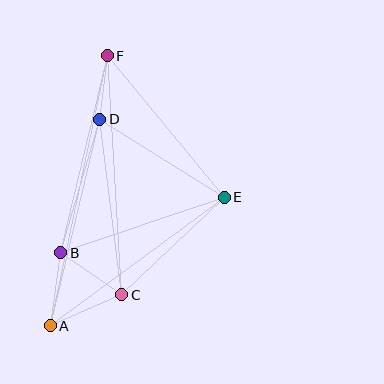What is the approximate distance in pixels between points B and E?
The distance between B and E is approximately 172 pixels.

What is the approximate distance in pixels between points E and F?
The distance between E and F is approximately 184 pixels.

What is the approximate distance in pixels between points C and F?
The distance between C and F is approximately 239 pixels.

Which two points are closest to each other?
Points D and F are closest to each other.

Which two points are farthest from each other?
Points A and F are farthest from each other.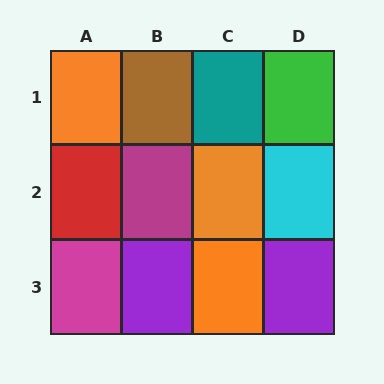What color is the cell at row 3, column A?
Magenta.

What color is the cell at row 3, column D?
Purple.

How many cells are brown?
1 cell is brown.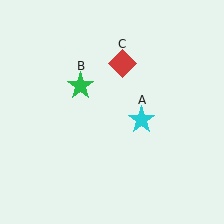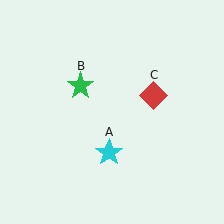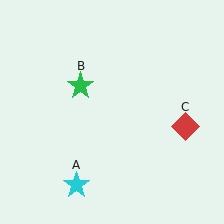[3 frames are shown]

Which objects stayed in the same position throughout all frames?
Green star (object B) remained stationary.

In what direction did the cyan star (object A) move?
The cyan star (object A) moved down and to the left.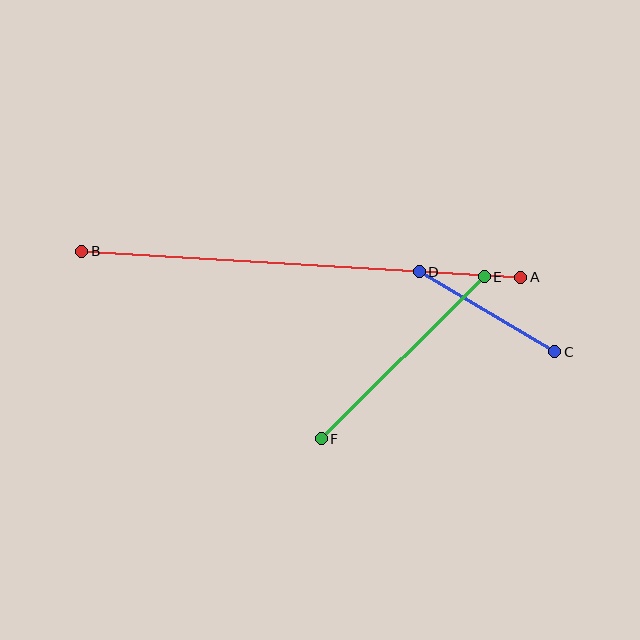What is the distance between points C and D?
The distance is approximately 158 pixels.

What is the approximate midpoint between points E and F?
The midpoint is at approximately (403, 358) pixels.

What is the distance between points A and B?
The distance is approximately 440 pixels.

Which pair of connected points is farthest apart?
Points A and B are farthest apart.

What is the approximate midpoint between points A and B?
The midpoint is at approximately (301, 264) pixels.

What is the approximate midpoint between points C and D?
The midpoint is at approximately (487, 312) pixels.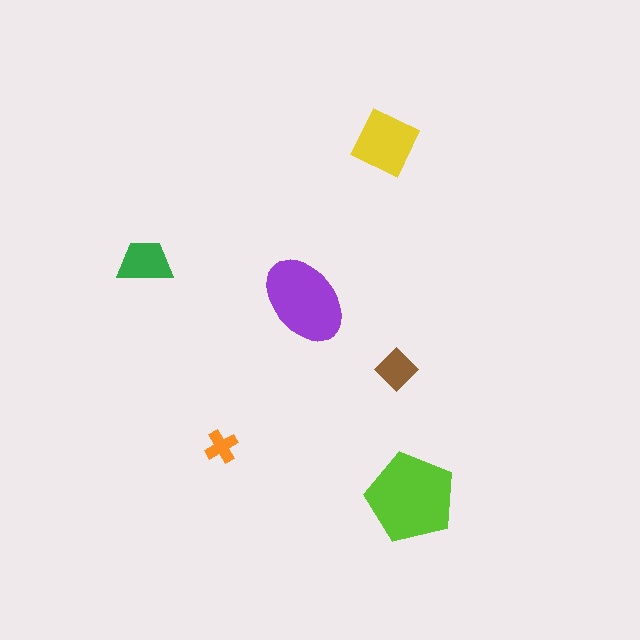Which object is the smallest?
The orange cross.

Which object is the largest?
The lime pentagon.